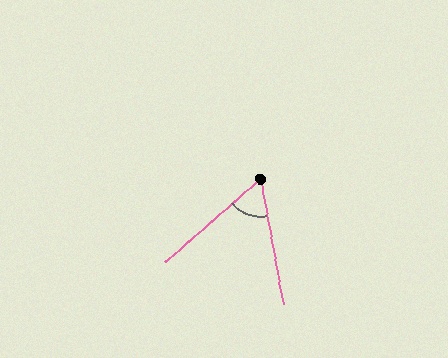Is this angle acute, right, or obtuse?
It is acute.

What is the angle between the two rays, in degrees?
Approximately 60 degrees.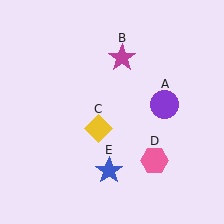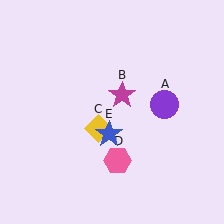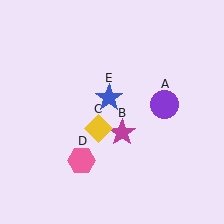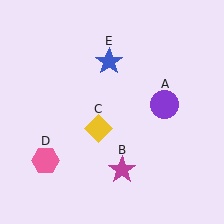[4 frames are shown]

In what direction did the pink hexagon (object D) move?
The pink hexagon (object D) moved left.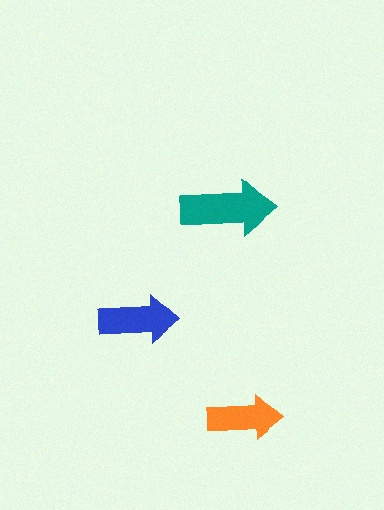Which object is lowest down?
The orange arrow is bottommost.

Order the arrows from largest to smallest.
the teal one, the blue one, the orange one.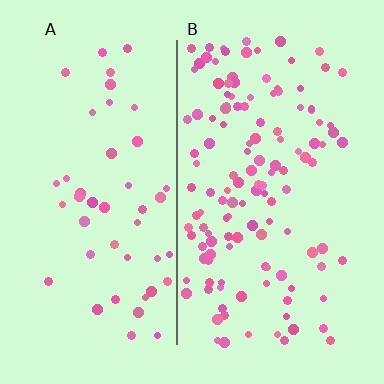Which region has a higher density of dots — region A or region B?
B (the right).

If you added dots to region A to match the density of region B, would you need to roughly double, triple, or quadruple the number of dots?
Approximately triple.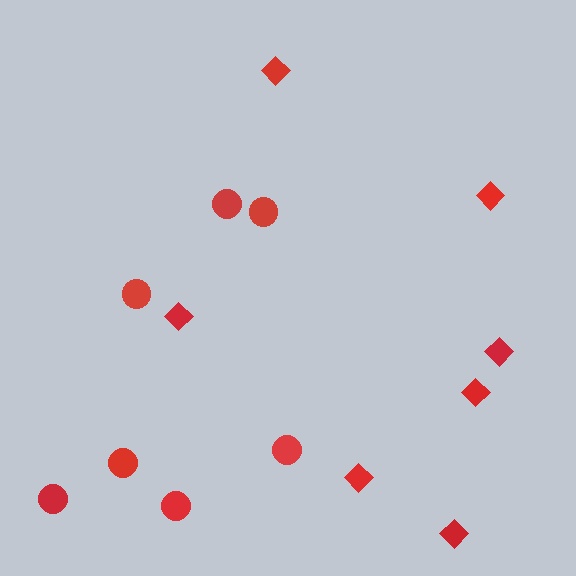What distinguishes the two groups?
There are 2 groups: one group of diamonds (7) and one group of circles (7).